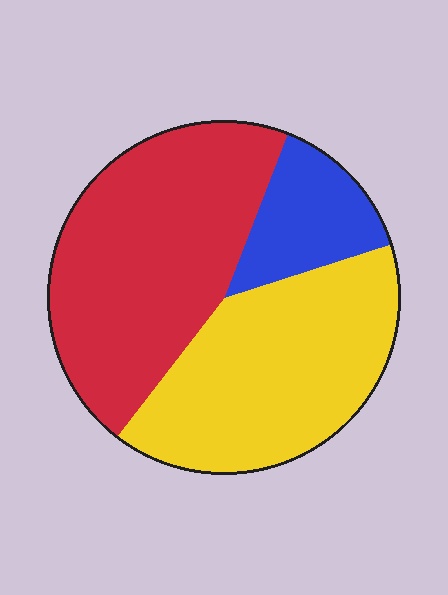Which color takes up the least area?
Blue, at roughly 15%.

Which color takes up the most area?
Red, at roughly 45%.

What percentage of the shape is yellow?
Yellow takes up between a third and a half of the shape.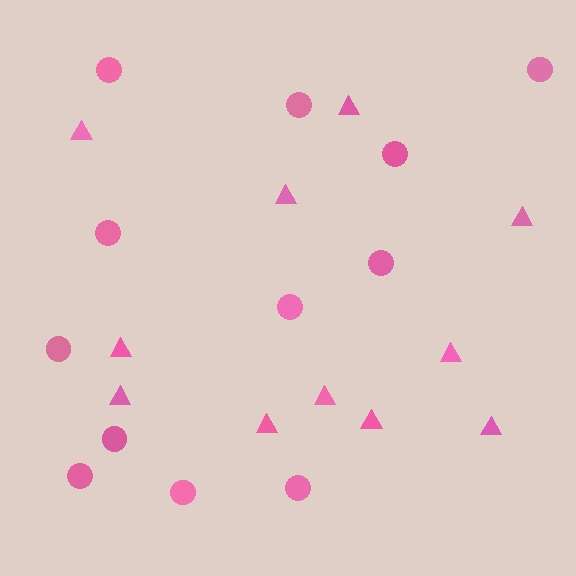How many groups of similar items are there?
There are 2 groups: one group of triangles (11) and one group of circles (12).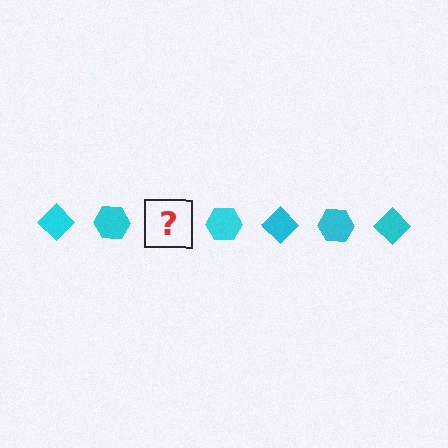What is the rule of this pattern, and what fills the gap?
The rule is that the pattern cycles through diamond, hexagon shapes in cyan. The gap should be filled with a cyan diamond.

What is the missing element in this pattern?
The missing element is a cyan diamond.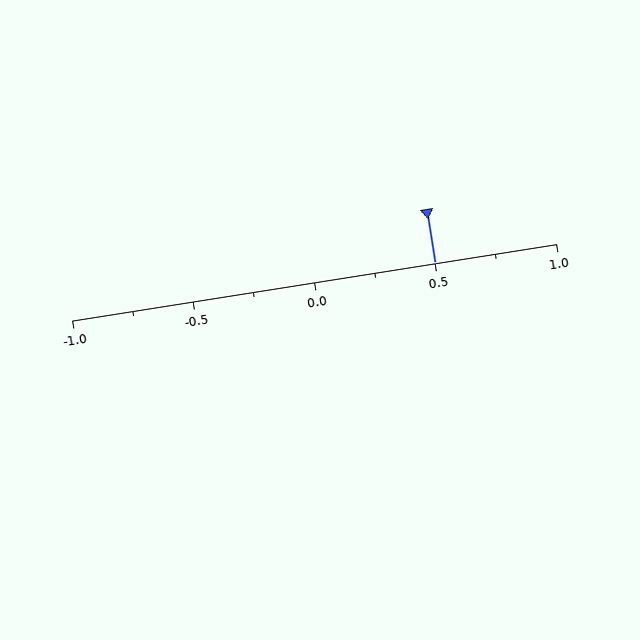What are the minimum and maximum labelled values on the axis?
The axis runs from -1.0 to 1.0.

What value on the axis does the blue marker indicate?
The marker indicates approximately 0.5.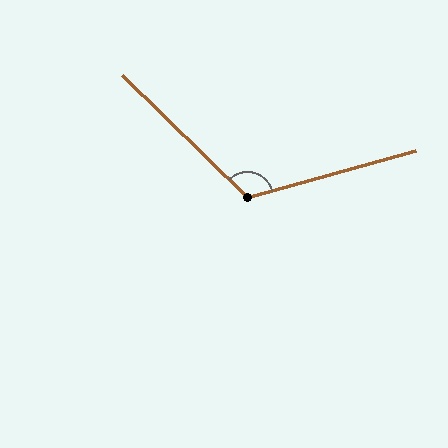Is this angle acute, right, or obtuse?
It is obtuse.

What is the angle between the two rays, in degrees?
Approximately 120 degrees.